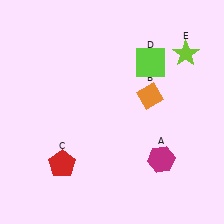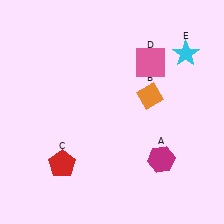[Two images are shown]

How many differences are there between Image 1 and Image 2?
There are 2 differences between the two images.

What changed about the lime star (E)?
In Image 1, E is lime. In Image 2, it changed to cyan.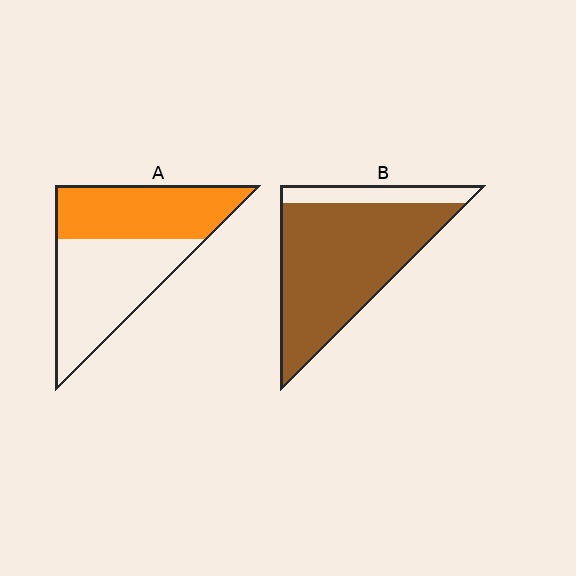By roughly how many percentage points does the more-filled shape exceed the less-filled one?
By roughly 40 percentage points (B over A).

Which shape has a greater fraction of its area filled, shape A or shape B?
Shape B.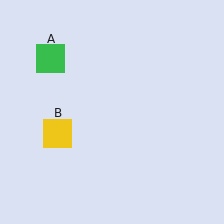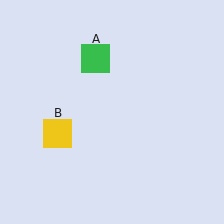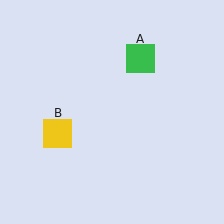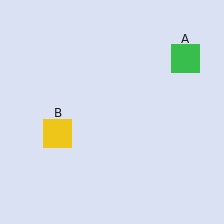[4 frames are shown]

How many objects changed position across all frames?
1 object changed position: green square (object A).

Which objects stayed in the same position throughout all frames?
Yellow square (object B) remained stationary.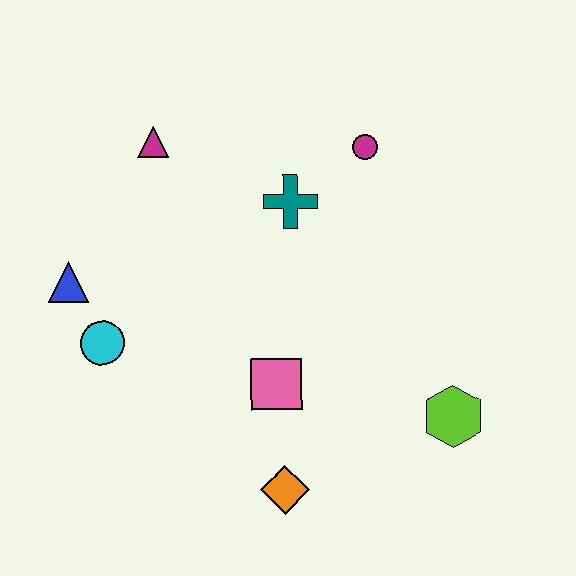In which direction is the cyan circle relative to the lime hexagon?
The cyan circle is to the left of the lime hexagon.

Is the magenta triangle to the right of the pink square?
No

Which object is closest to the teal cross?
The magenta circle is closest to the teal cross.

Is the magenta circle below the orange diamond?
No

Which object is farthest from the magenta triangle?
The lime hexagon is farthest from the magenta triangle.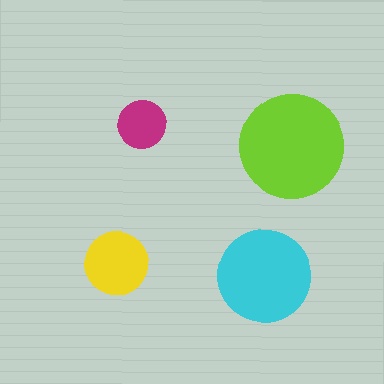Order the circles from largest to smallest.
the lime one, the cyan one, the yellow one, the magenta one.